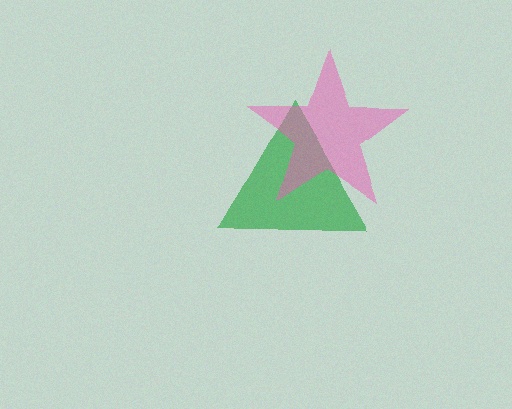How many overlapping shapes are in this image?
There are 2 overlapping shapes in the image.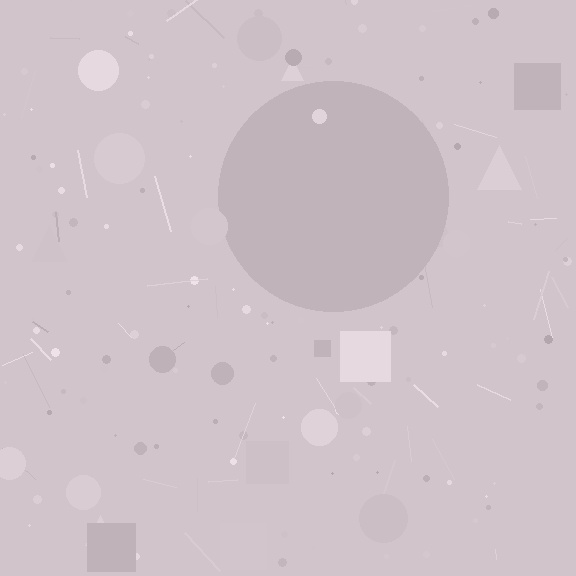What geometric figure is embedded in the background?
A circle is embedded in the background.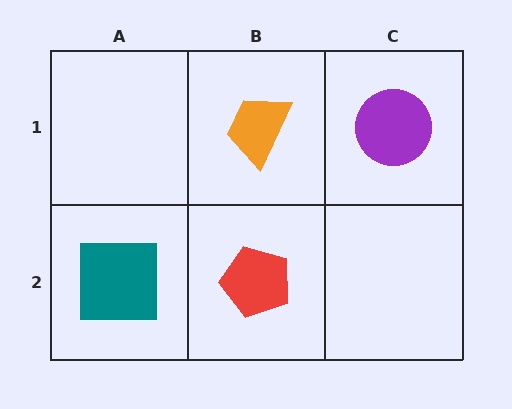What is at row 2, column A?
A teal square.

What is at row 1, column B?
An orange trapezoid.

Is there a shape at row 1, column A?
No, that cell is empty.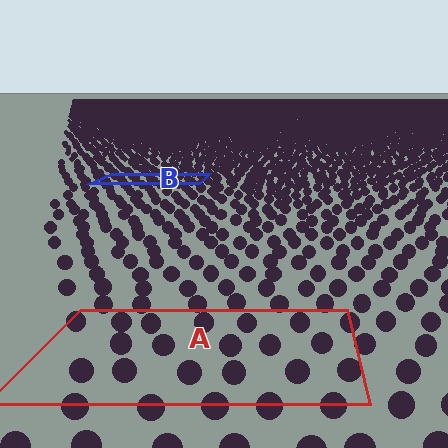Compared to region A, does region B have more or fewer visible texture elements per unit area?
Region B has more texture elements per unit area — they are packed more densely because it is farther away.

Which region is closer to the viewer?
Region A is closer. The texture elements there are larger and more spread out.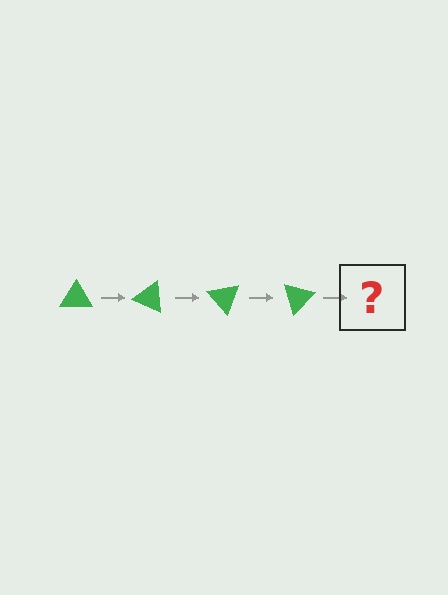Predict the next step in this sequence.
The next step is a green triangle rotated 100 degrees.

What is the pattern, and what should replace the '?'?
The pattern is that the triangle rotates 25 degrees each step. The '?' should be a green triangle rotated 100 degrees.